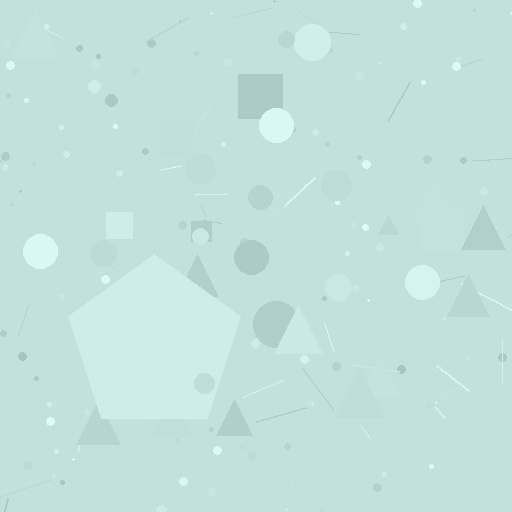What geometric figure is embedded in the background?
A pentagon is embedded in the background.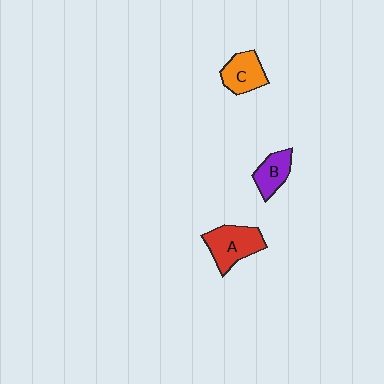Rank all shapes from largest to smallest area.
From largest to smallest: A (red), C (orange), B (purple).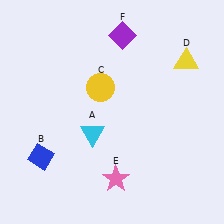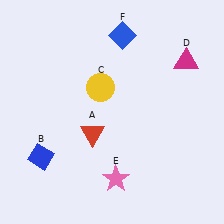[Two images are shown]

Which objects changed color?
A changed from cyan to red. D changed from yellow to magenta. F changed from purple to blue.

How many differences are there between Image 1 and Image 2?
There are 3 differences between the two images.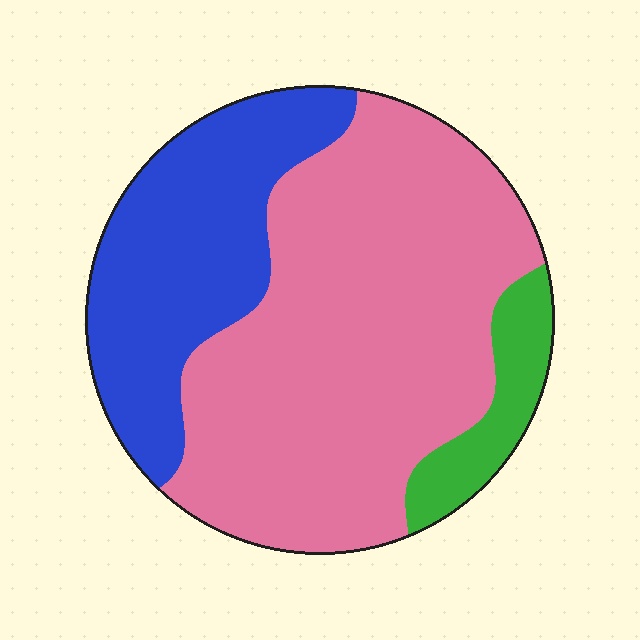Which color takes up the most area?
Pink, at roughly 60%.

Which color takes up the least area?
Green, at roughly 10%.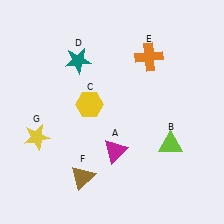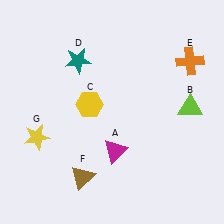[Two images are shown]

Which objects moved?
The objects that moved are: the lime triangle (B), the orange cross (E).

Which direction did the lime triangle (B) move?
The lime triangle (B) moved up.